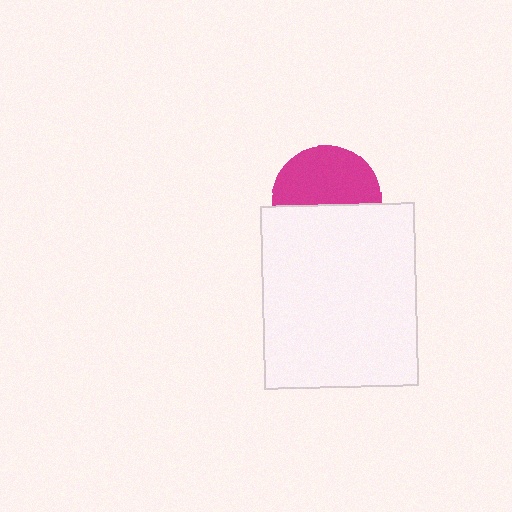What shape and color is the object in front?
The object in front is a white rectangle.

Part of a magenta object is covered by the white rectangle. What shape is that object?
It is a circle.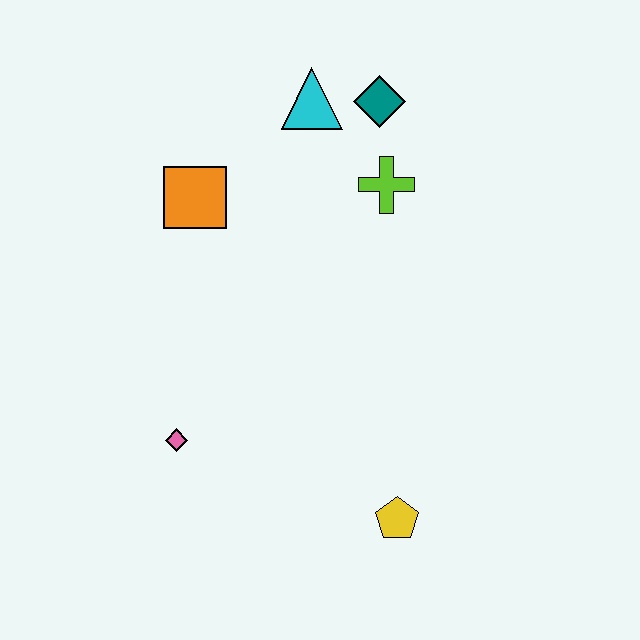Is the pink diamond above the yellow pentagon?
Yes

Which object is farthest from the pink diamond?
The teal diamond is farthest from the pink diamond.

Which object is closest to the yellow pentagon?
The pink diamond is closest to the yellow pentagon.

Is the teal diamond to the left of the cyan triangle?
No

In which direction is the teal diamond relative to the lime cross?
The teal diamond is above the lime cross.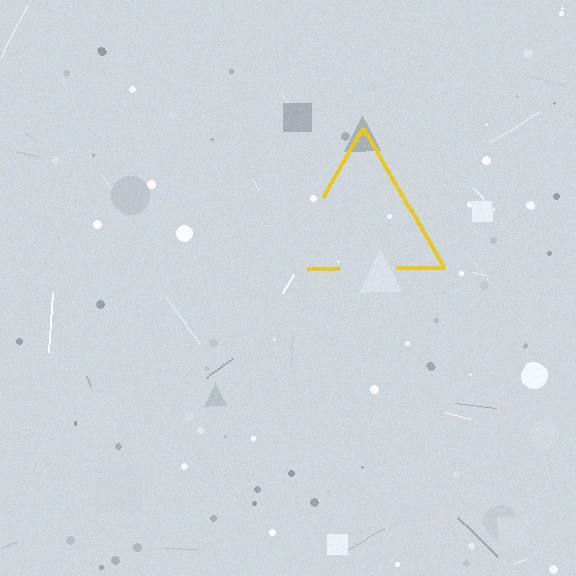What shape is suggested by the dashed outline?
The dashed outline suggests a triangle.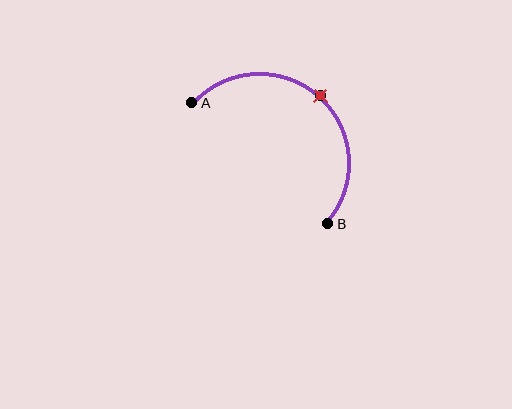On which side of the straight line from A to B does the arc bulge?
The arc bulges above and to the right of the straight line connecting A and B.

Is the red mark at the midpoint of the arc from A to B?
Yes. The red mark lies on the arc at equal arc-length from both A and B — it is the arc midpoint.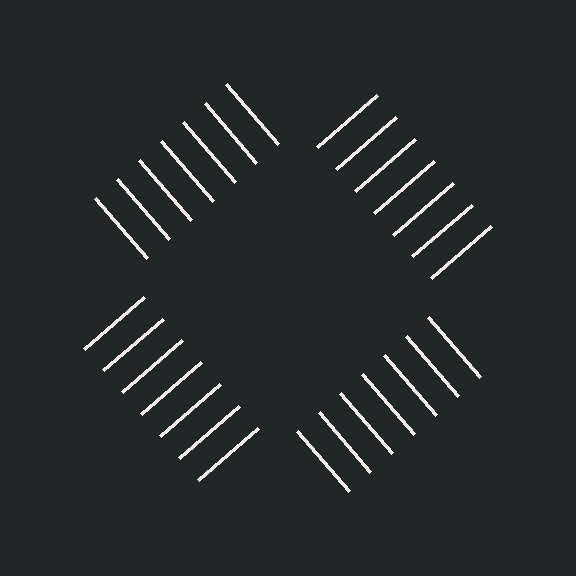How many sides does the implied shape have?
4 sides — the line-ends trace a square.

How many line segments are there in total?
28 — 7 along each of the 4 edges.